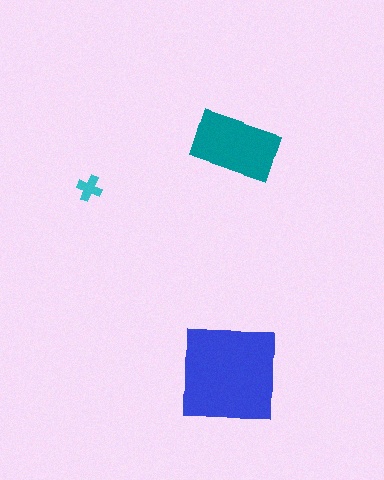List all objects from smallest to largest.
The cyan cross, the teal rectangle, the blue square.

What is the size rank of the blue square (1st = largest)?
1st.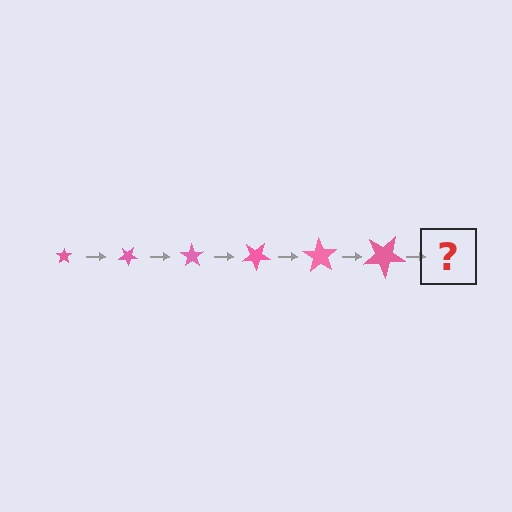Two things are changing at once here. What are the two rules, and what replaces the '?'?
The two rules are that the star grows larger each step and it rotates 35 degrees each step. The '?' should be a star, larger than the previous one and rotated 210 degrees from the start.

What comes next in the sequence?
The next element should be a star, larger than the previous one and rotated 210 degrees from the start.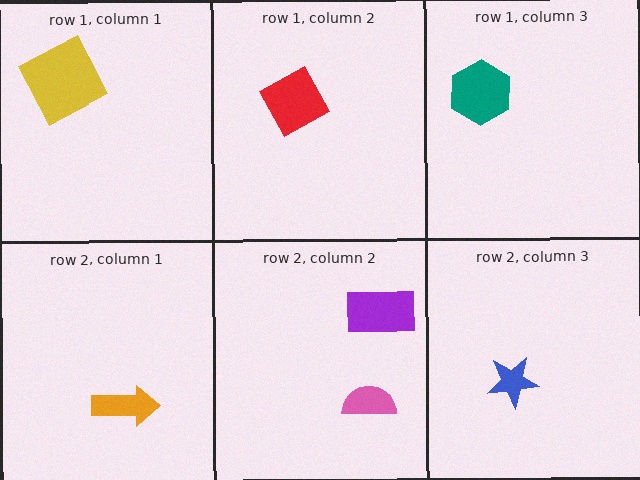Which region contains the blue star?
The row 2, column 3 region.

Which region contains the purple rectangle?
The row 2, column 2 region.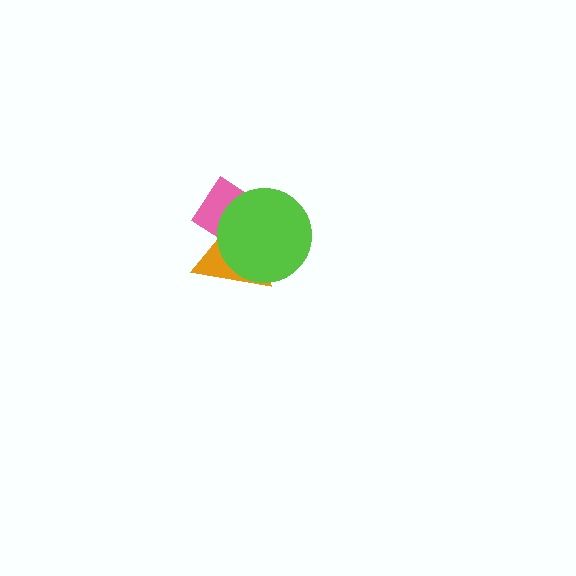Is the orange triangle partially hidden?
Yes, it is partially covered by another shape.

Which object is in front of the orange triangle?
The lime circle is in front of the orange triangle.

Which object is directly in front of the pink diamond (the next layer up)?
The orange triangle is directly in front of the pink diamond.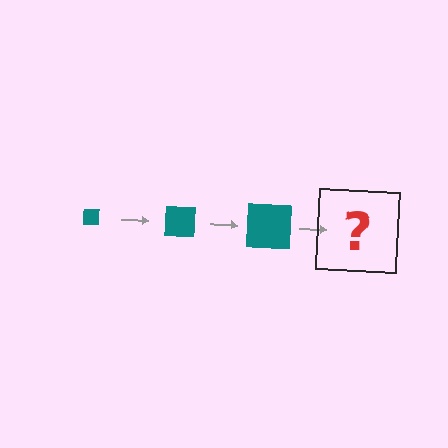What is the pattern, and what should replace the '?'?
The pattern is that the square gets progressively larger each step. The '?' should be a teal square, larger than the previous one.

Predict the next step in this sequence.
The next step is a teal square, larger than the previous one.